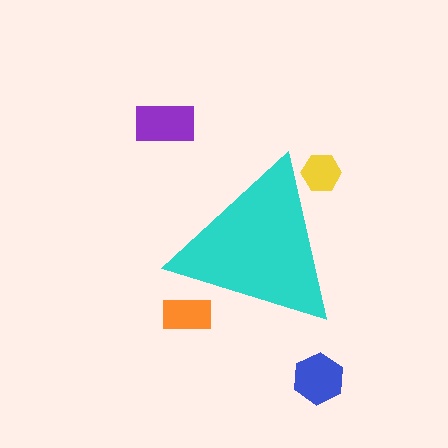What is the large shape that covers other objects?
A cyan triangle.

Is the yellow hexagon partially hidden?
Yes, the yellow hexagon is partially hidden behind the cyan triangle.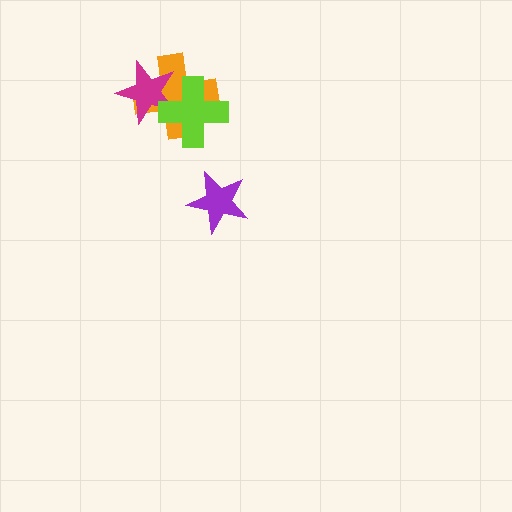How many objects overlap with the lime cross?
2 objects overlap with the lime cross.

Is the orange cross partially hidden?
Yes, it is partially covered by another shape.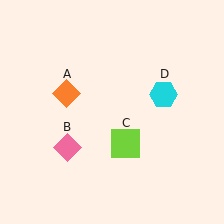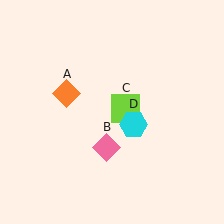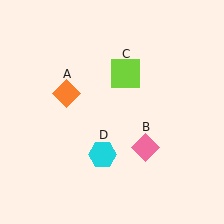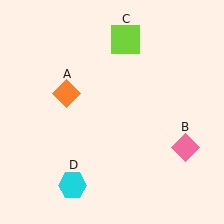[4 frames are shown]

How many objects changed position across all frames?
3 objects changed position: pink diamond (object B), lime square (object C), cyan hexagon (object D).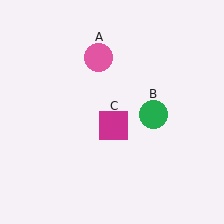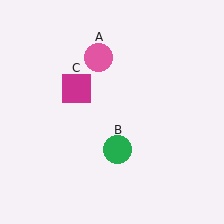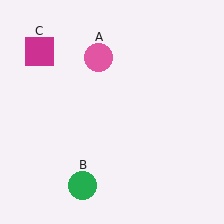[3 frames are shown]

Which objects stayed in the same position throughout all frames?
Pink circle (object A) remained stationary.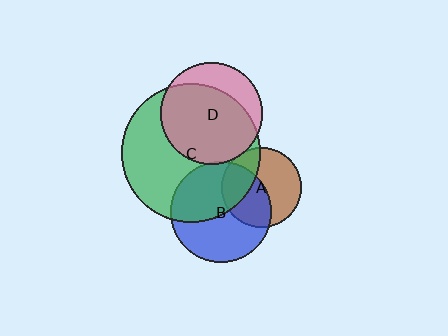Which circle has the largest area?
Circle C (green).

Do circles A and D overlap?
Yes.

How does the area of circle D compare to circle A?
Approximately 1.6 times.